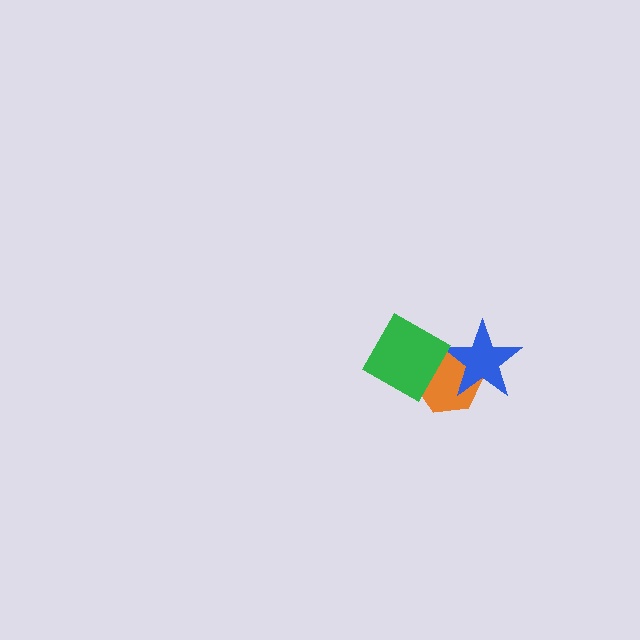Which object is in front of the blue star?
The green diamond is in front of the blue star.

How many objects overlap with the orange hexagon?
2 objects overlap with the orange hexagon.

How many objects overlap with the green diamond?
2 objects overlap with the green diamond.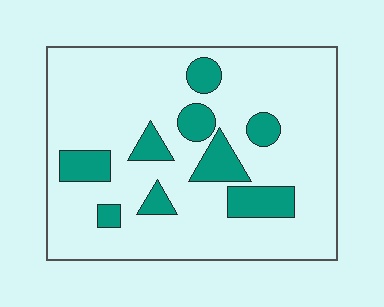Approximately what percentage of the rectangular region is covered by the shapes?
Approximately 20%.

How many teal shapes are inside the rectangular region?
9.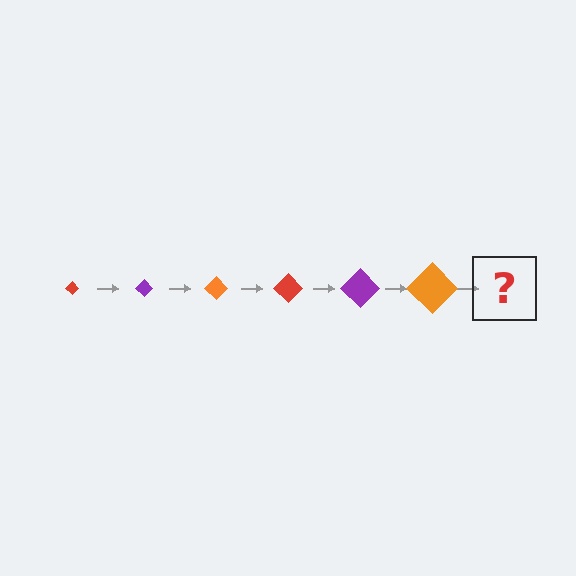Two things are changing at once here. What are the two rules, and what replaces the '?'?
The two rules are that the diamond grows larger each step and the color cycles through red, purple, and orange. The '?' should be a red diamond, larger than the previous one.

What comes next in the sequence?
The next element should be a red diamond, larger than the previous one.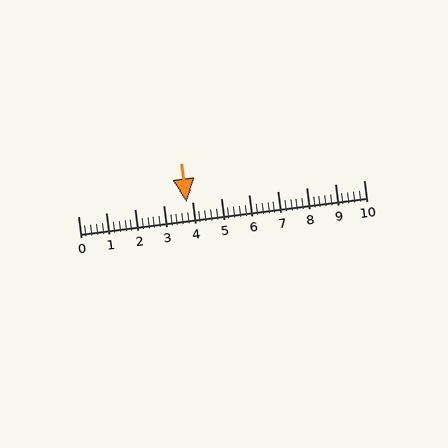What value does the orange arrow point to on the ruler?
The orange arrow points to approximately 3.8.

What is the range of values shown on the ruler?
The ruler shows values from 0 to 10.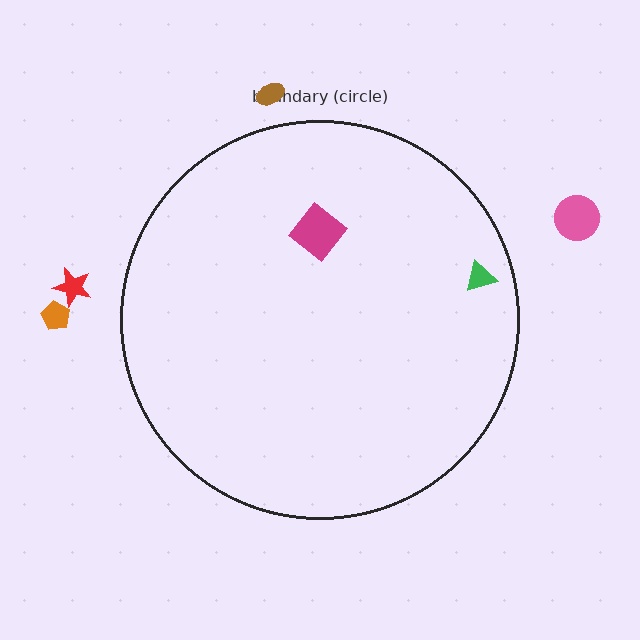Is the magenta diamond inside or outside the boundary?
Inside.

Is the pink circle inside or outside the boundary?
Outside.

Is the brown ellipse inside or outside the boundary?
Outside.